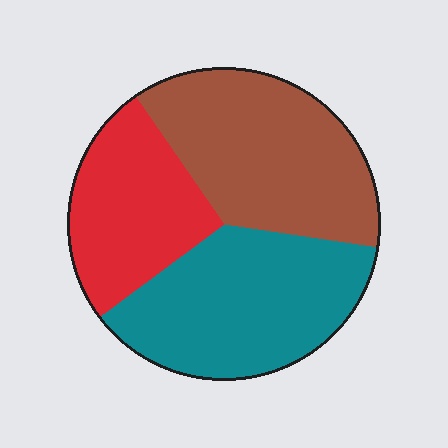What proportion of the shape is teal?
Teal covers about 35% of the shape.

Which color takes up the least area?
Red, at roughly 25%.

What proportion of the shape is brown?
Brown takes up between a quarter and a half of the shape.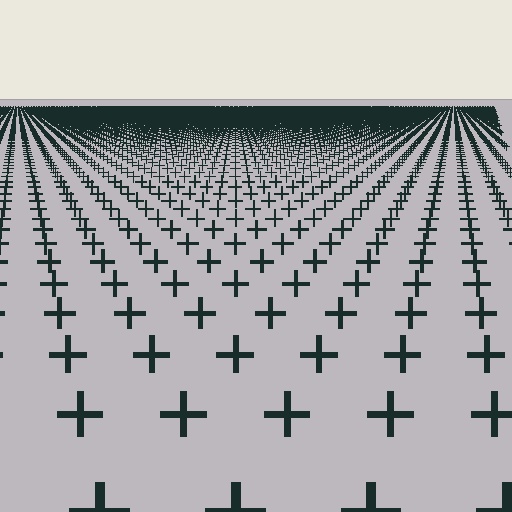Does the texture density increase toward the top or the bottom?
Density increases toward the top.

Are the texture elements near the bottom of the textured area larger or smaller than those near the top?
Larger. Near the bottom, elements are closer to the viewer and appear at a bigger on-screen size.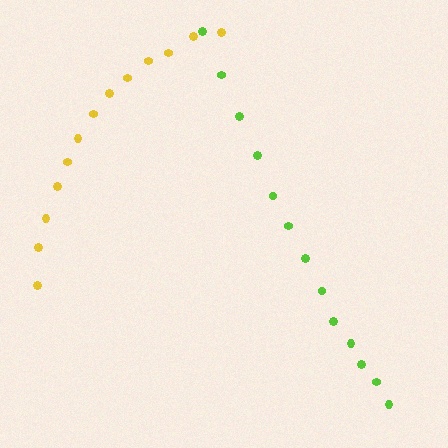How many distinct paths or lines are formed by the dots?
There are 2 distinct paths.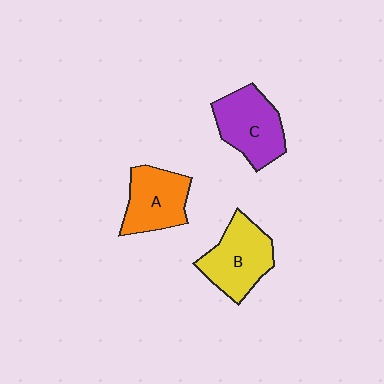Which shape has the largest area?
Shape B (yellow).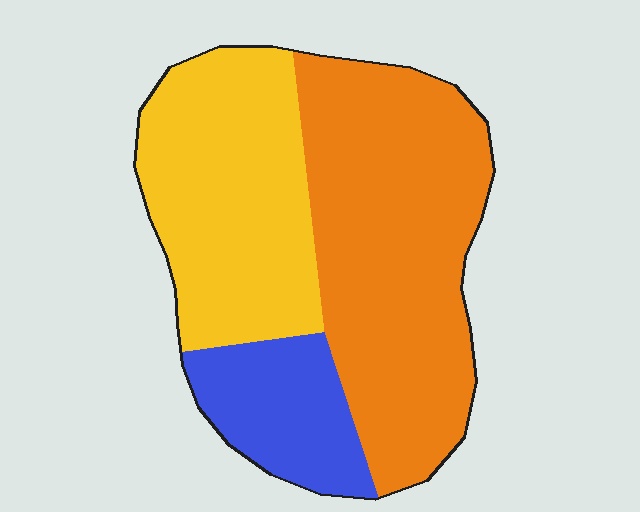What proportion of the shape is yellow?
Yellow takes up between a third and a half of the shape.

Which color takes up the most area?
Orange, at roughly 50%.